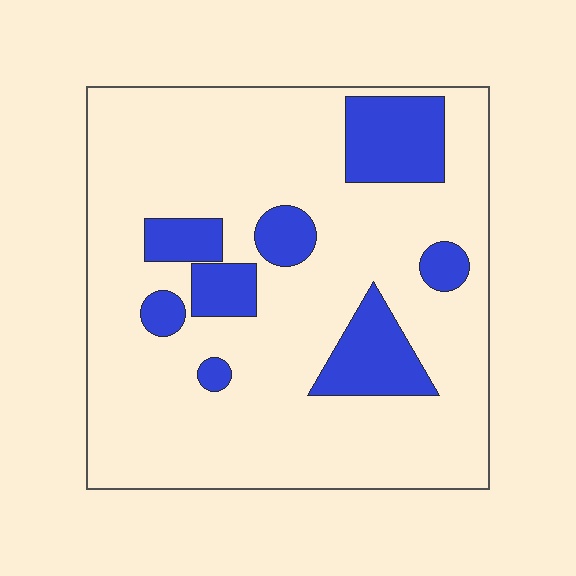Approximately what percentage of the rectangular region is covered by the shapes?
Approximately 20%.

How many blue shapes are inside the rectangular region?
8.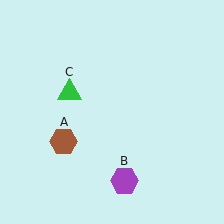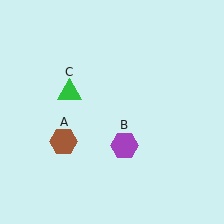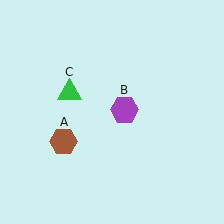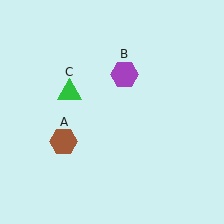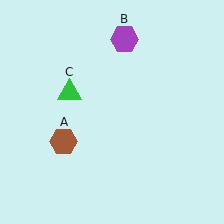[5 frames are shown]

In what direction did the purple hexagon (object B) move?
The purple hexagon (object B) moved up.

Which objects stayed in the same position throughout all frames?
Brown hexagon (object A) and green triangle (object C) remained stationary.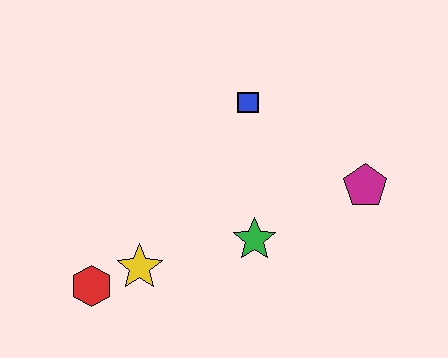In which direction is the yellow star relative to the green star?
The yellow star is to the left of the green star.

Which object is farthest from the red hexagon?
The magenta pentagon is farthest from the red hexagon.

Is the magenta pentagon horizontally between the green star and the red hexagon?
No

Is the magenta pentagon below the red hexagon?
No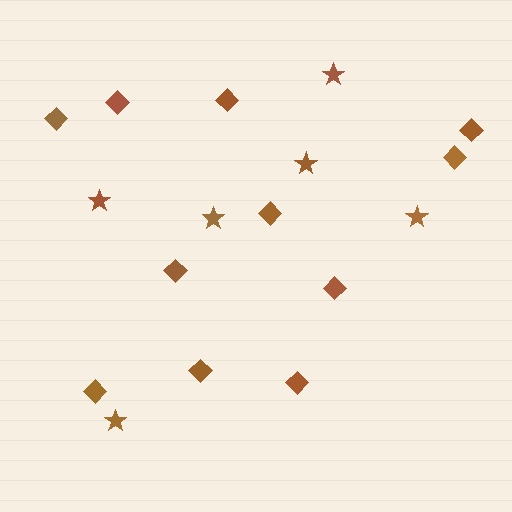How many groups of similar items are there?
There are 2 groups: one group of stars (6) and one group of diamonds (11).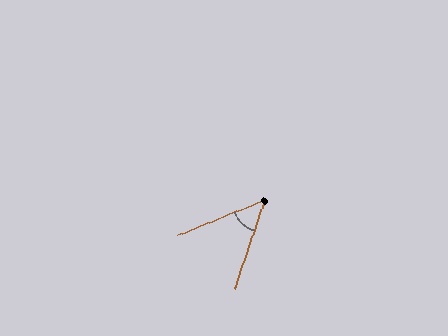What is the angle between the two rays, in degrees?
Approximately 49 degrees.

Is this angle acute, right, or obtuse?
It is acute.